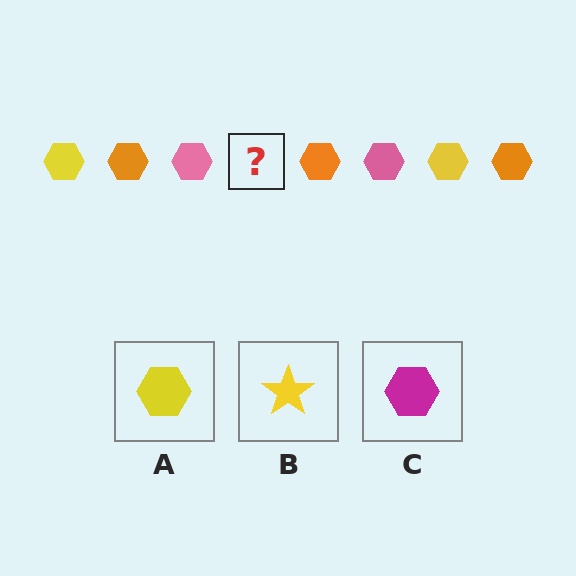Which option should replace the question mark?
Option A.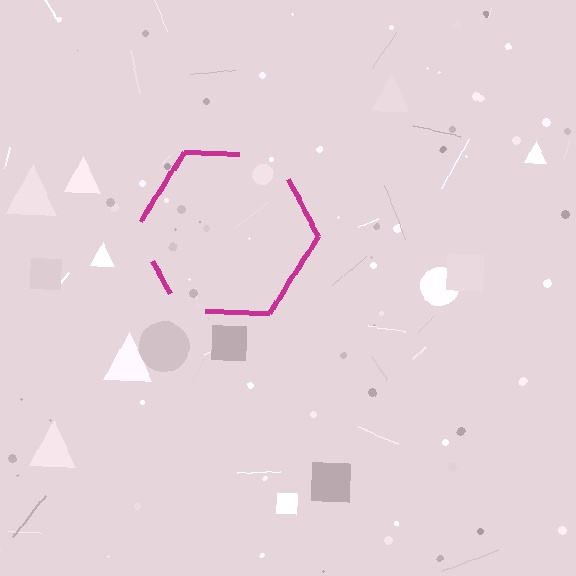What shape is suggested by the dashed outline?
The dashed outline suggests a hexagon.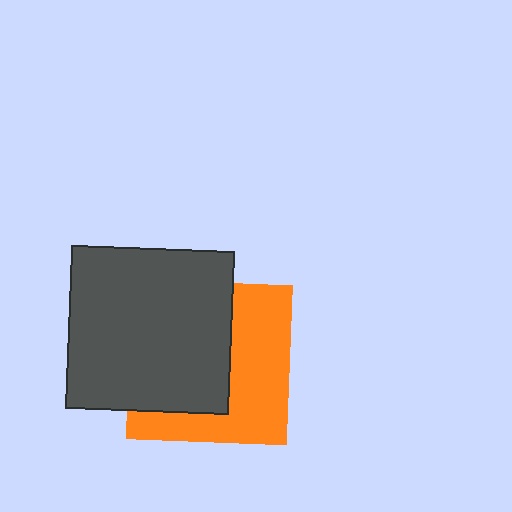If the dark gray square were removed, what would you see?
You would see the complete orange square.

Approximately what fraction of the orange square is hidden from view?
Roughly 53% of the orange square is hidden behind the dark gray square.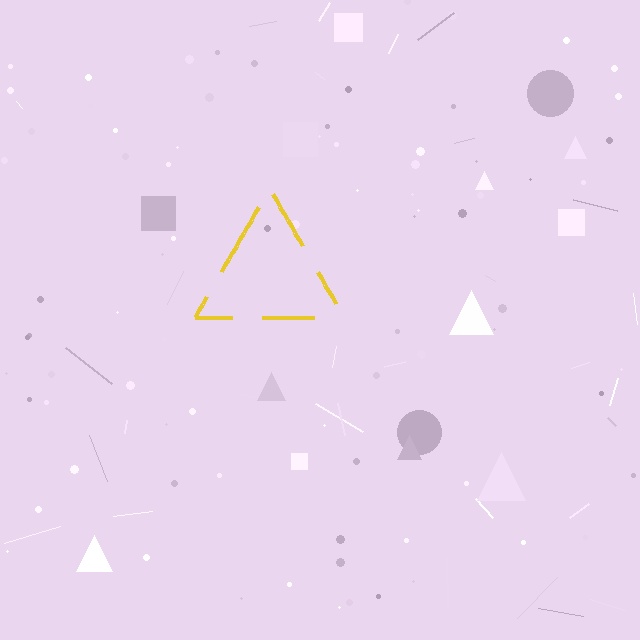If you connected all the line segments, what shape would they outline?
They would outline a triangle.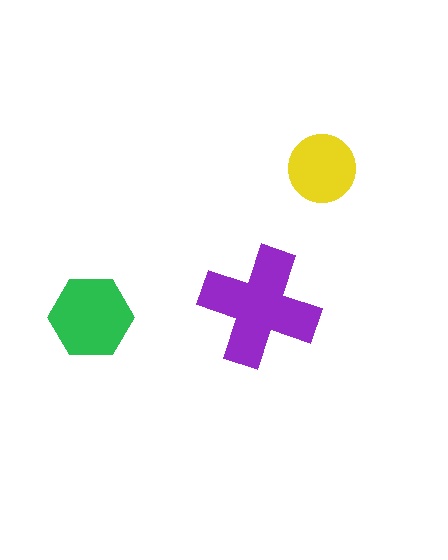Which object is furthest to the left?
The green hexagon is leftmost.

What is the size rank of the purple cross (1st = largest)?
1st.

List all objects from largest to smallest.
The purple cross, the green hexagon, the yellow circle.